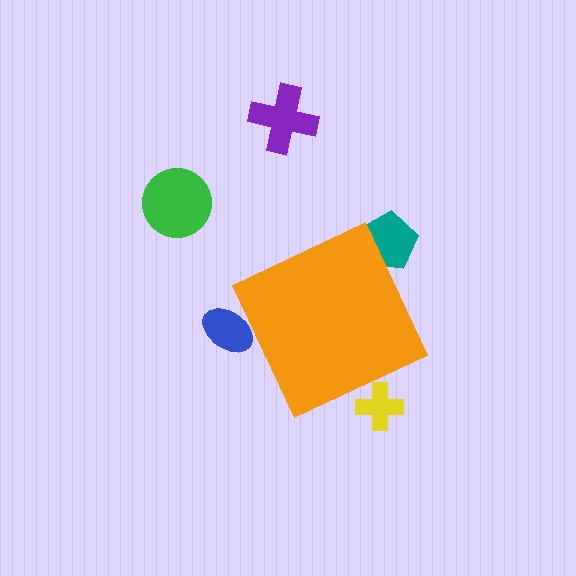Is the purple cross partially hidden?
No, the purple cross is fully visible.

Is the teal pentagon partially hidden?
Yes, the teal pentagon is partially hidden behind the orange diamond.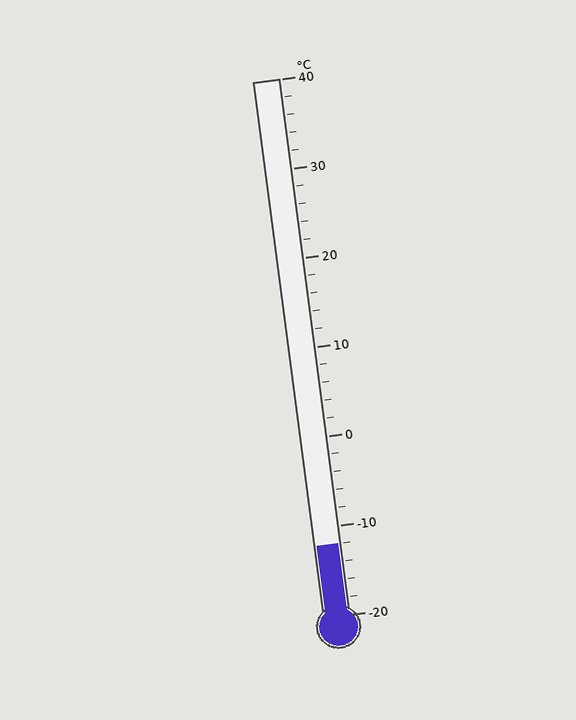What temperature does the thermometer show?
The thermometer shows approximately -12°C.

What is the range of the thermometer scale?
The thermometer scale ranges from -20°C to 40°C.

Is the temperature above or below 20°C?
The temperature is below 20°C.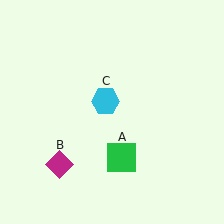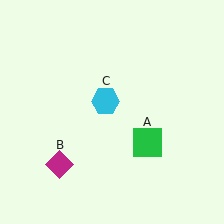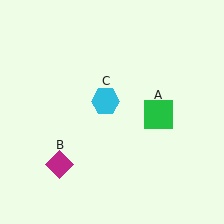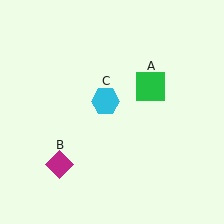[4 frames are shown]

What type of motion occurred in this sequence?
The green square (object A) rotated counterclockwise around the center of the scene.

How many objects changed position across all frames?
1 object changed position: green square (object A).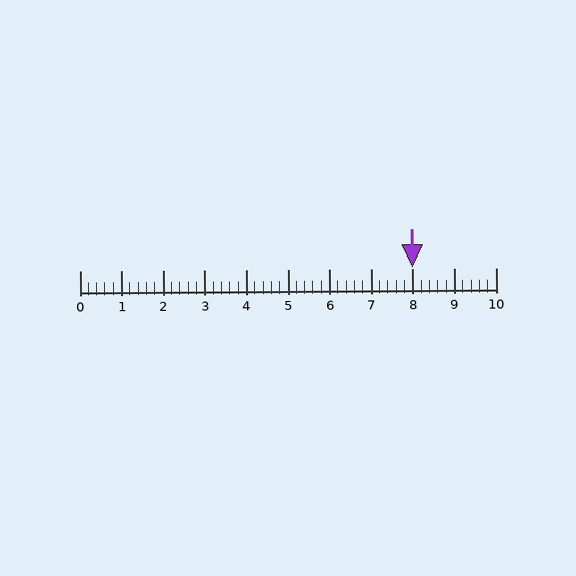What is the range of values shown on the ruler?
The ruler shows values from 0 to 10.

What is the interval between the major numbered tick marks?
The major tick marks are spaced 1 units apart.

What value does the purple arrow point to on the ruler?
The purple arrow points to approximately 8.0.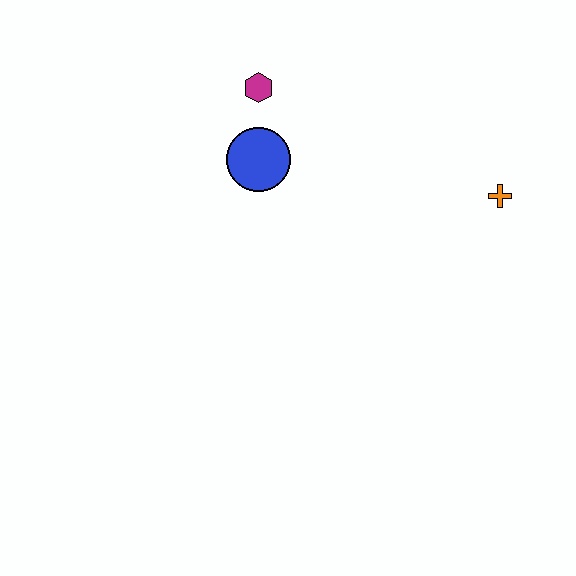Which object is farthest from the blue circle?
The orange cross is farthest from the blue circle.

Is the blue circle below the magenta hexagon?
Yes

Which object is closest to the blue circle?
The magenta hexagon is closest to the blue circle.